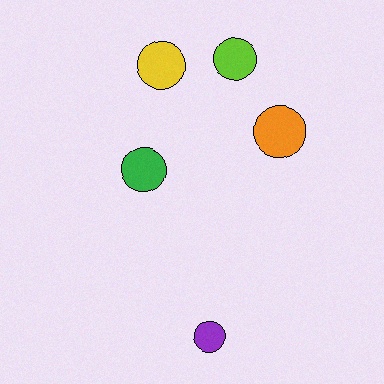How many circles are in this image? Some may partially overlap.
There are 5 circles.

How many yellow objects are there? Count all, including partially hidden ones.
There is 1 yellow object.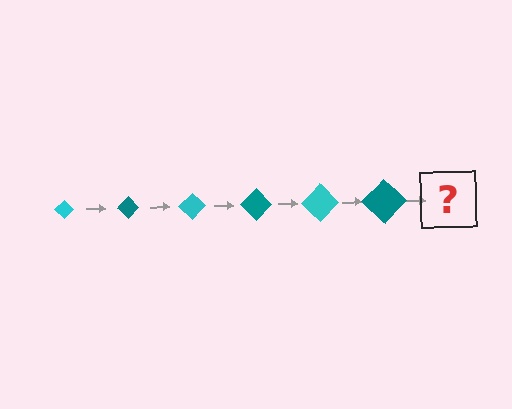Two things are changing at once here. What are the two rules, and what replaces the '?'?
The two rules are that the diamond grows larger each step and the color cycles through cyan and teal. The '?' should be a cyan diamond, larger than the previous one.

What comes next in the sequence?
The next element should be a cyan diamond, larger than the previous one.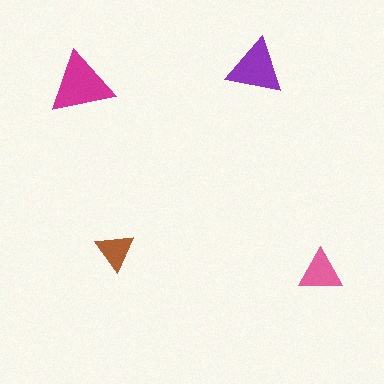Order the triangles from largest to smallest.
the magenta one, the purple one, the pink one, the brown one.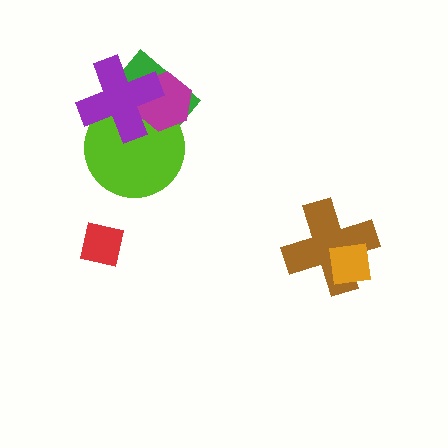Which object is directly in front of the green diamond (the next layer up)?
The lime circle is directly in front of the green diamond.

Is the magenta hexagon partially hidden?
Yes, it is partially covered by another shape.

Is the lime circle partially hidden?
Yes, it is partially covered by another shape.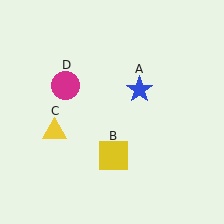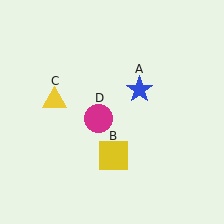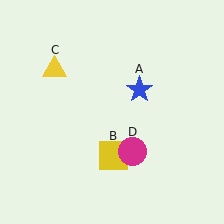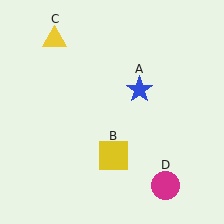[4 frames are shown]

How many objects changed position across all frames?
2 objects changed position: yellow triangle (object C), magenta circle (object D).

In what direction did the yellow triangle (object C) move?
The yellow triangle (object C) moved up.